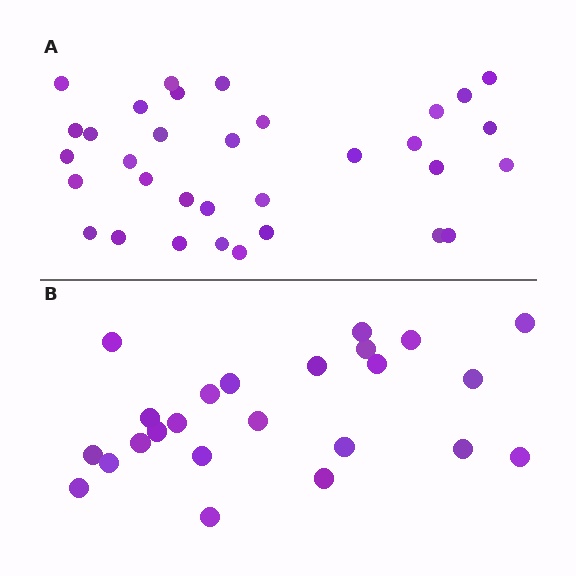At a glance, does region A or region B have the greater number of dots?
Region A (the top region) has more dots.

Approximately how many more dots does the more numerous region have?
Region A has roughly 8 or so more dots than region B.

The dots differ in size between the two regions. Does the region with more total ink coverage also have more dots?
No. Region B has more total ink coverage because its dots are larger, but region A actually contains more individual dots. Total area can be misleading — the number of items is what matters here.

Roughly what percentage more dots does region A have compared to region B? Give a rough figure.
About 40% more.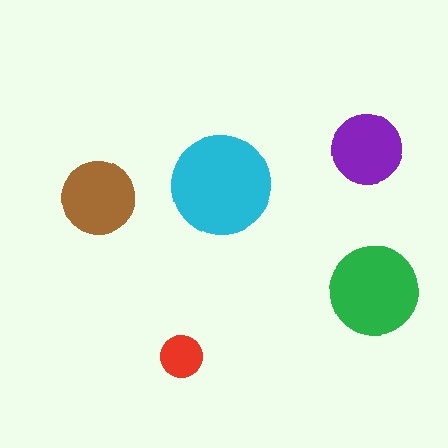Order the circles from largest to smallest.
the cyan one, the green one, the brown one, the purple one, the red one.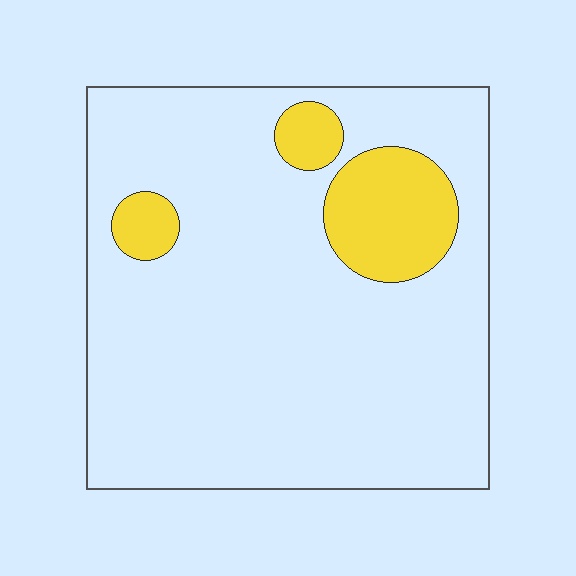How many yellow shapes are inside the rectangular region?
3.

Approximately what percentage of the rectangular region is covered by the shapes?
Approximately 15%.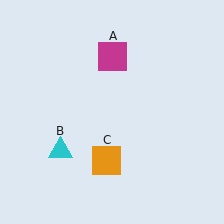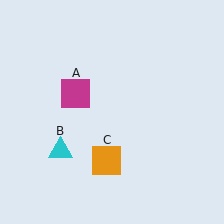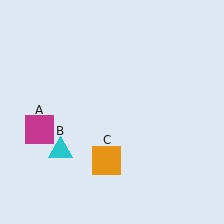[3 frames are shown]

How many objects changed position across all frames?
1 object changed position: magenta square (object A).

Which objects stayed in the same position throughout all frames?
Cyan triangle (object B) and orange square (object C) remained stationary.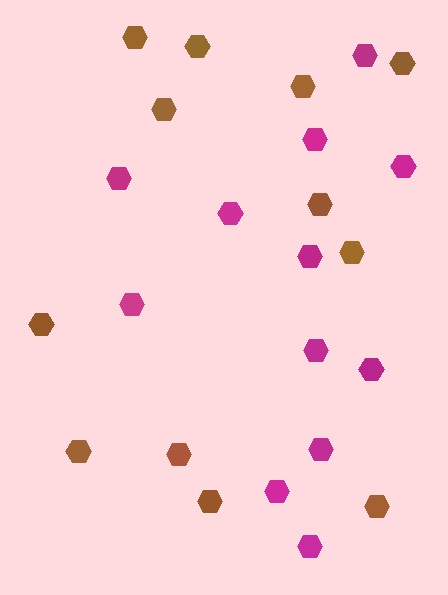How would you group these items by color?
There are 2 groups: one group of magenta hexagons (12) and one group of brown hexagons (12).